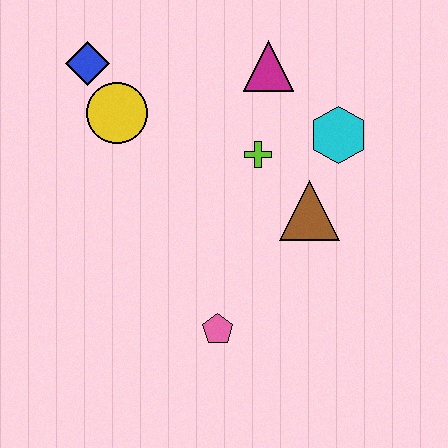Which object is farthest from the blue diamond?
The pink pentagon is farthest from the blue diamond.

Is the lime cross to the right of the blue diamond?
Yes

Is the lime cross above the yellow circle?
No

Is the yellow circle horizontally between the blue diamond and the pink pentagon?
Yes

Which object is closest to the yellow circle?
The blue diamond is closest to the yellow circle.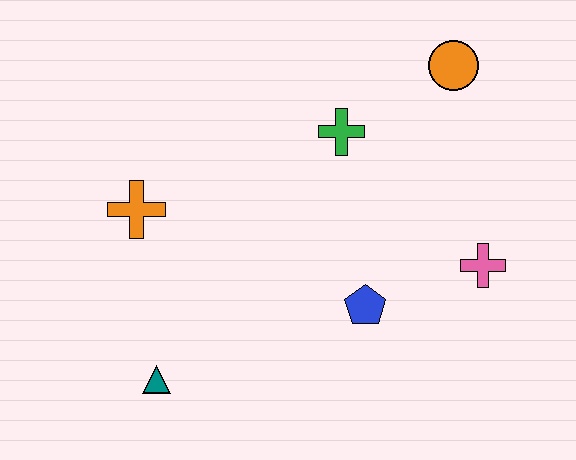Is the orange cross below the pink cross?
No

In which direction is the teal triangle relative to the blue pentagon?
The teal triangle is to the left of the blue pentagon.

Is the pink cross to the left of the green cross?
No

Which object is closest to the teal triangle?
The orange cross is closest to the teal triangle.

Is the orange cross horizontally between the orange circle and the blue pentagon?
No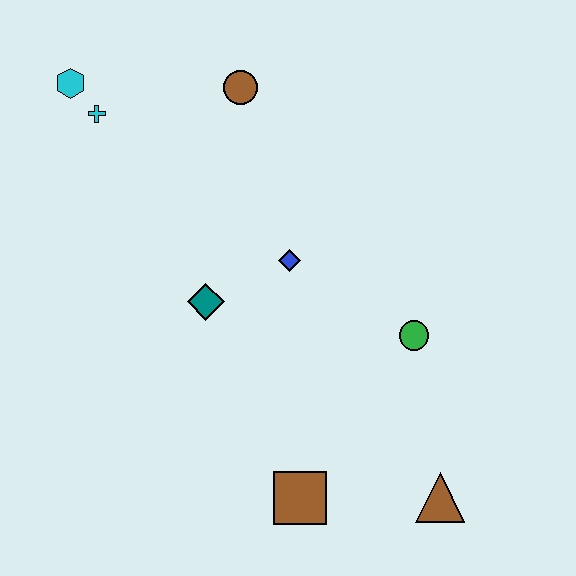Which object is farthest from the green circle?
The cyan hexagon is farthest from the green circle.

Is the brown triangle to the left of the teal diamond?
No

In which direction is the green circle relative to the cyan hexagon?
The green circle is to the right of the cyan hexagon.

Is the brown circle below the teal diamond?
No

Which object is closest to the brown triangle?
The brown square is closest to the brown triangle.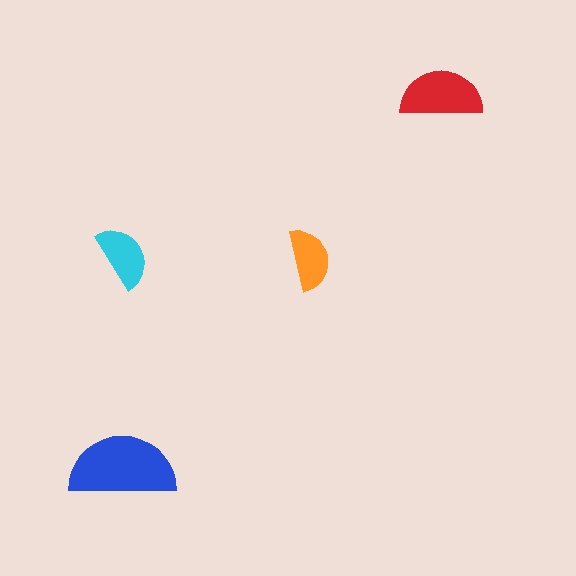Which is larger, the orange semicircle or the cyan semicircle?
The cyan one.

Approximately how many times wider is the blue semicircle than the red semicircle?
About 1.5 times wider.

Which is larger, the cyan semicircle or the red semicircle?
The red one.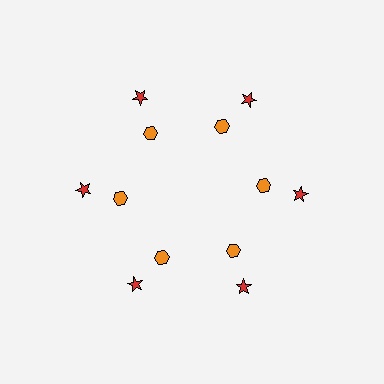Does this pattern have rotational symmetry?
Yes, this pattern has 6-fold rotational symmetry. It looks the same after rotating 60 degrees around the center.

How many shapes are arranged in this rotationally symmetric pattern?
There are 12 shapes, arranged in 6 groups of 2.